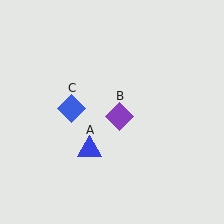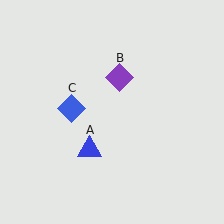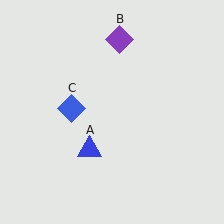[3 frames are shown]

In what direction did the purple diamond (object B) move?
The purple diamond (object B) moved up.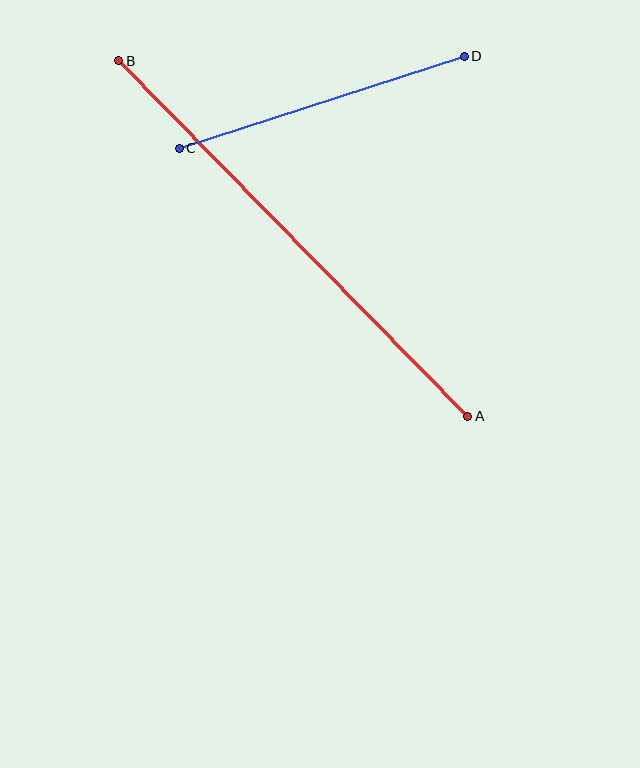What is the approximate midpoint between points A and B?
The midpoint is at approximately (293, 239) pixels.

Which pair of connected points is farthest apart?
Points A and B are farthest apart.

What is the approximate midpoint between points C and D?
The midpoint is at approximately (322, 102) pixels.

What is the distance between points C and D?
The distance is approximately 299 pixels.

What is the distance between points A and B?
The distance is approximately 498 pixels.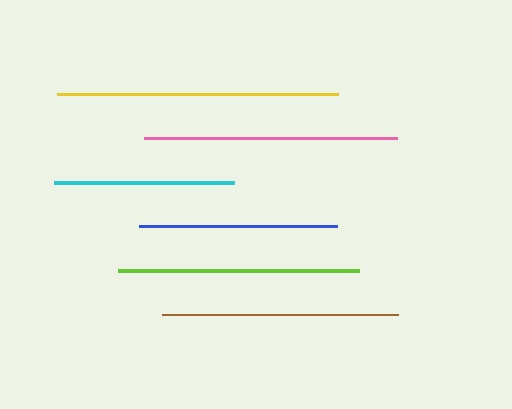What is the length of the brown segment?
The brown segment is approximately 236 pixels long.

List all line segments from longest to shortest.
From longest to shortest: yellow, pink, lime, brown, blue, cyan.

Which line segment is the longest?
The yellow line is the longest at approximately 282 pixels.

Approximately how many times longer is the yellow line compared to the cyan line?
The yellow line is approximately 1.6 times the length of the cyan line.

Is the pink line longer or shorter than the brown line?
The pink line is longer than the brown line.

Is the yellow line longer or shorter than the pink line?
The yellow line is longer than the pink line.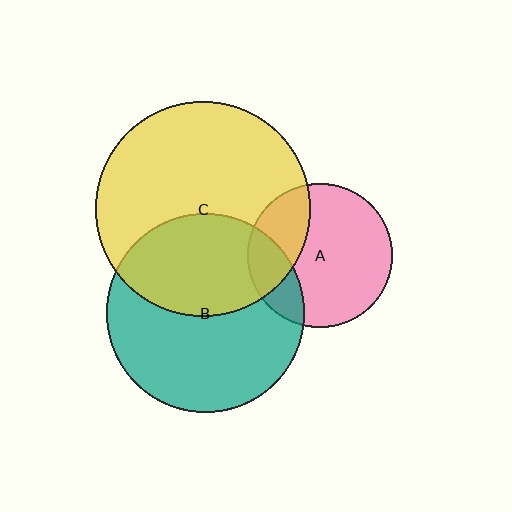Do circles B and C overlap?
Yes.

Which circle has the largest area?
Circle C (yellow).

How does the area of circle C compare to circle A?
Approximately 2.2 times.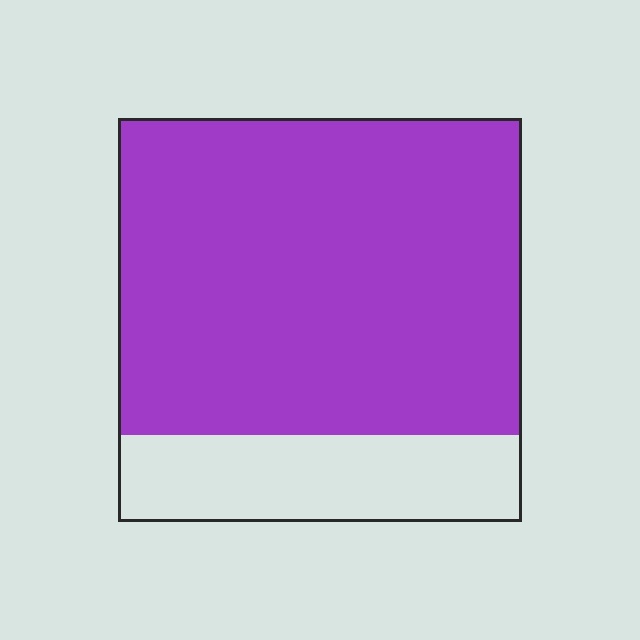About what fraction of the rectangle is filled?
About four fifths (4/5).